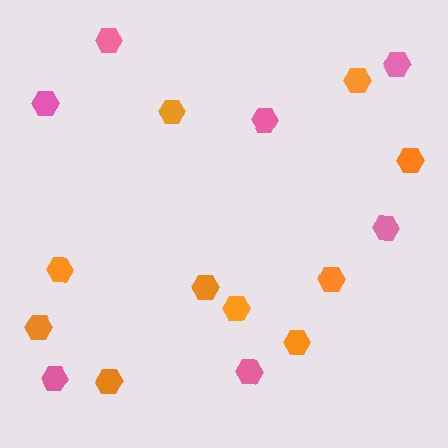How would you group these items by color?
There are 2 groups: one group of orange hexagons (10) and one group of pink hexagons (7).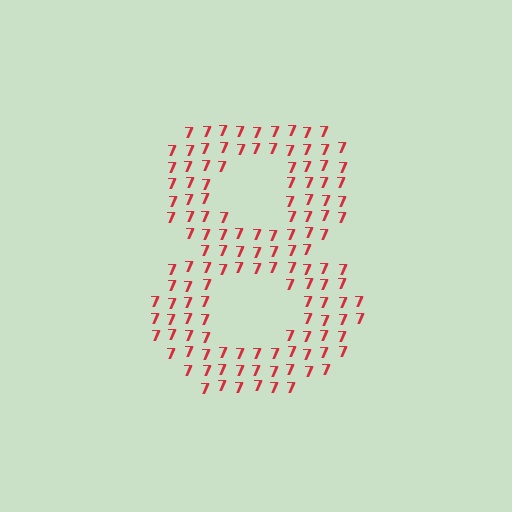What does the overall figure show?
The overall figure shows the digit 8.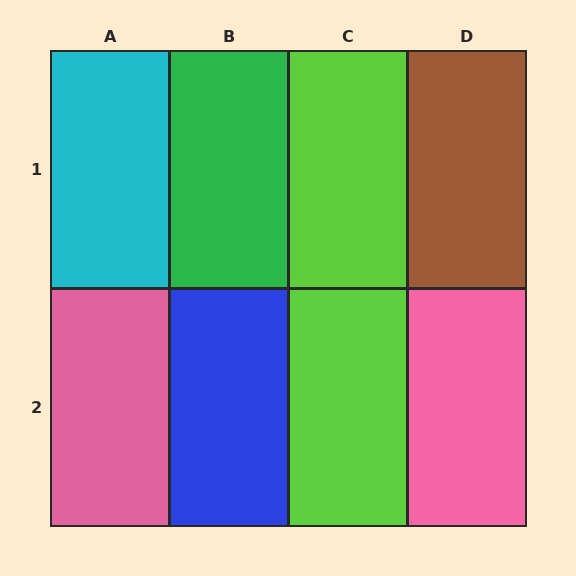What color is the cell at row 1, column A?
Cyan.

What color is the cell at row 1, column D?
Brown.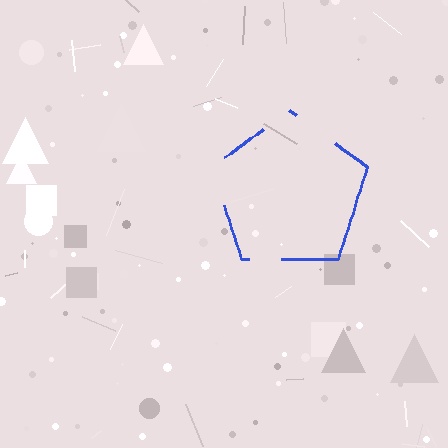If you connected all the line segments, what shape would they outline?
They would outline a pentagon.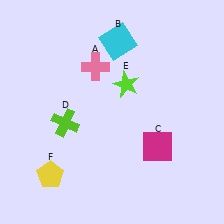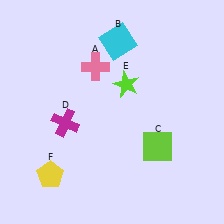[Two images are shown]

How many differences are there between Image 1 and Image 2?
There are 2 differences between the two images.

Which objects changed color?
C changed from magenta to lime. D changed from lime to magenta.